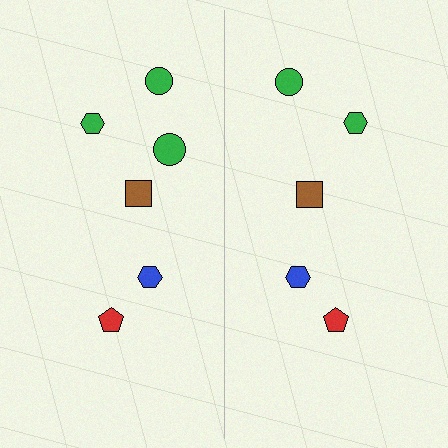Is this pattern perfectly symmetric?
No, the pattern is not perfectly symmetric. A green circle is missing from the right side.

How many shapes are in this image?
There are 11 shapes in this image.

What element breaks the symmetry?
A green circle is missing from the right side.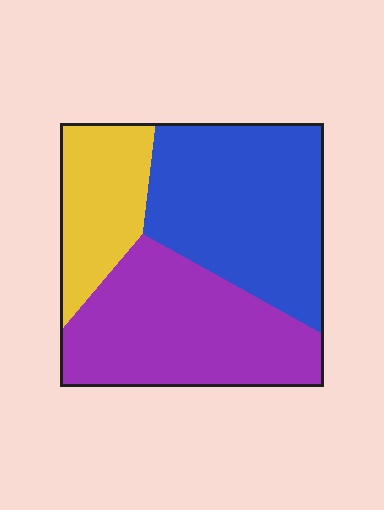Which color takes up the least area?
Yellow, at roughly 20%.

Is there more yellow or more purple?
Purple.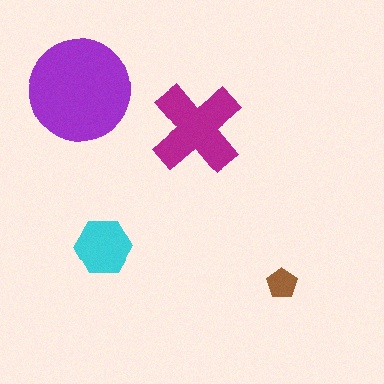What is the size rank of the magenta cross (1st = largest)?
2nd.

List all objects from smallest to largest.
The brown pentagon, the cyan hexagon, the magenta cross, the purple circle.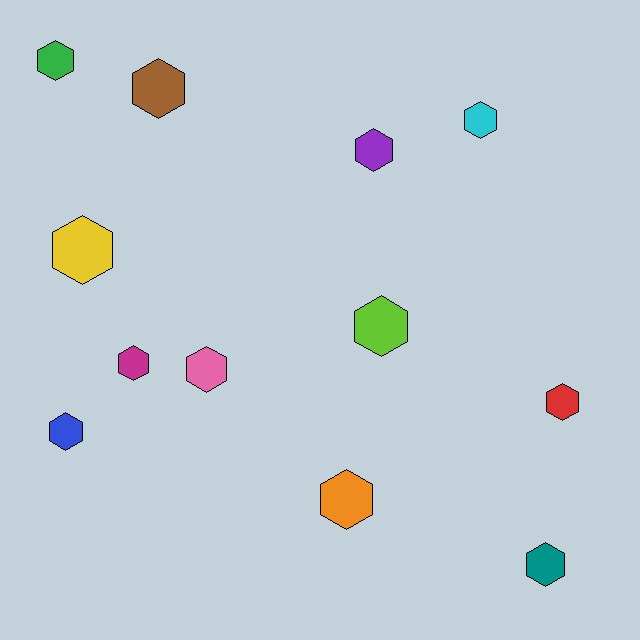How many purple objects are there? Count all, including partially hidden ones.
There is 1 purple object.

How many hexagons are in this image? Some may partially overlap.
There are 12 hexagons.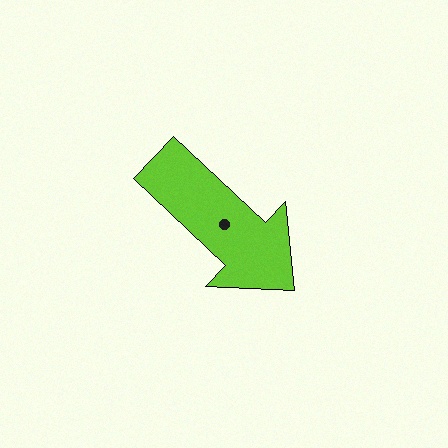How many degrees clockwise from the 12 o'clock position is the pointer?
Approximately 133 degrees.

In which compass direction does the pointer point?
Southeast.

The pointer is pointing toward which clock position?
Roughly 4 o'clock.